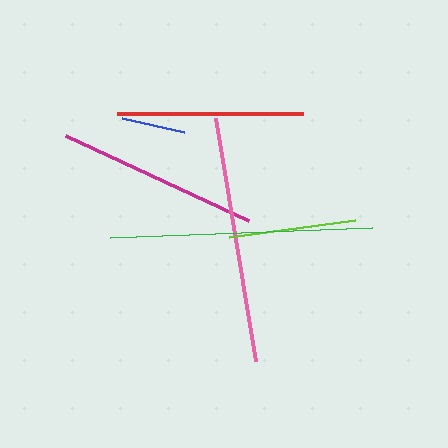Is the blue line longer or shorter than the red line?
The red line is longer than the blue line.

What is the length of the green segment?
The green segment is approximately 262 pixels long.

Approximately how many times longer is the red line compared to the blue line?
The red line is approximately 3.0 times the length of the blue line.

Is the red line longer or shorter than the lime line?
The red line is longer than the lime line.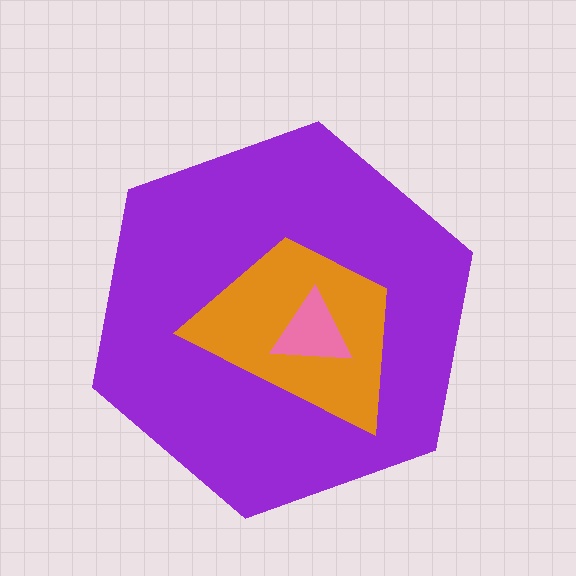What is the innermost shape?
The pink triangle.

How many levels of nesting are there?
3.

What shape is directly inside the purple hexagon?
The orange trapezoid.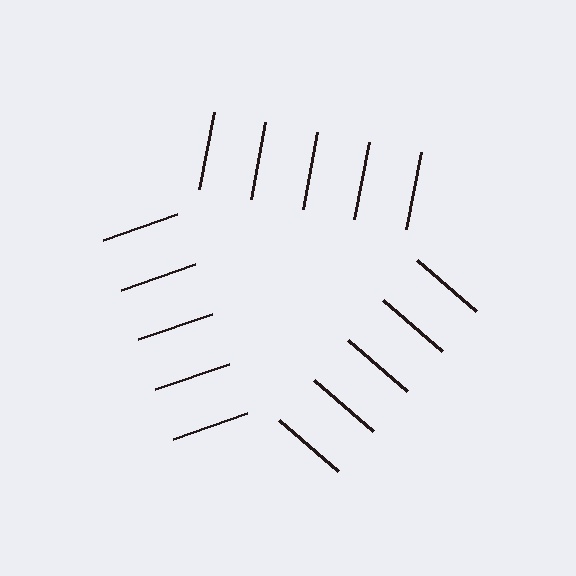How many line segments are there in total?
15 — 5 along each of the 3 edges.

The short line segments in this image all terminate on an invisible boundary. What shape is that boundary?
An illusory triangle — the line segments terminate on its edges but no continuous stroke is drawn.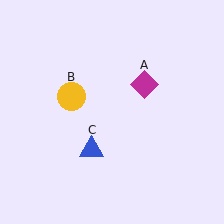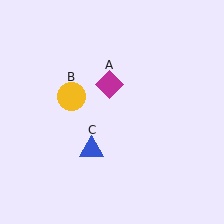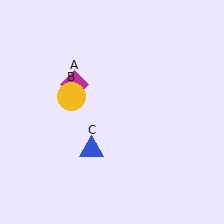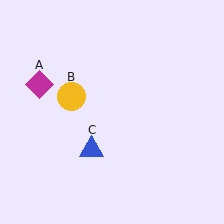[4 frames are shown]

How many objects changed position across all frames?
1 object changed position: magenta diamond (object A).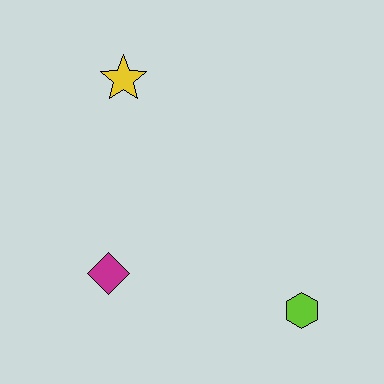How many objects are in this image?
There are 3 objects.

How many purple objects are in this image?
There are no purple objects.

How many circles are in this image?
There are no circles.